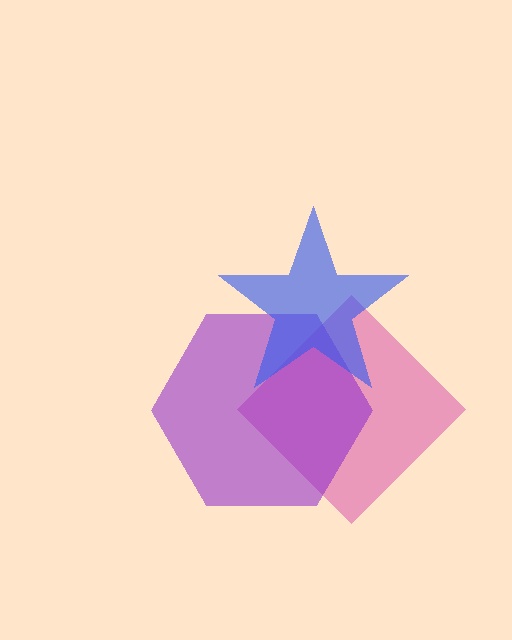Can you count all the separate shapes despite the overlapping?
Yes, there are 3 separate shapes.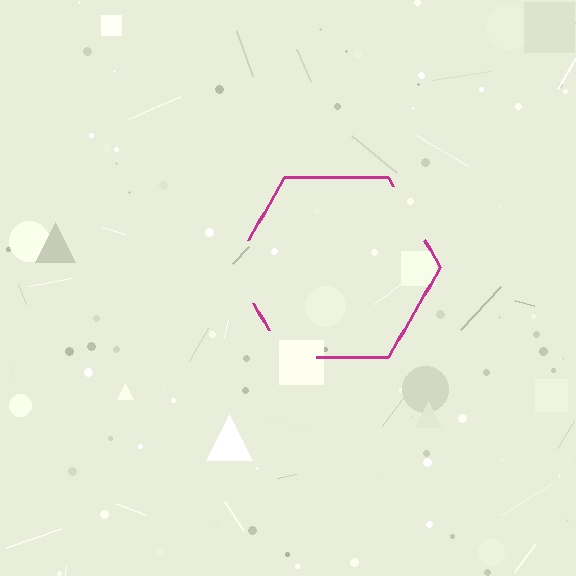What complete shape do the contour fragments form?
The contour fragments form a hexagon.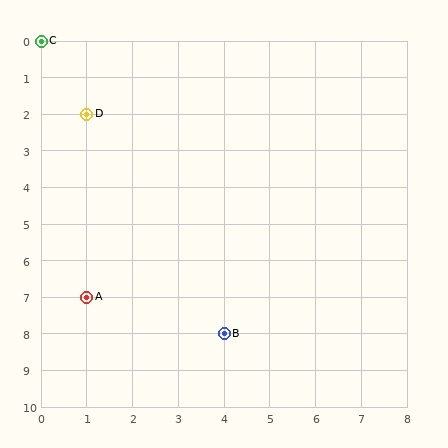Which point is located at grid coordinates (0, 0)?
Point C is at (0, 0).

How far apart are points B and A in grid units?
Points B and A are 3 columns and 1 row apart (about 3.2 grid units diagonally).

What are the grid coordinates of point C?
Point C is at grid coordinates (0, 0).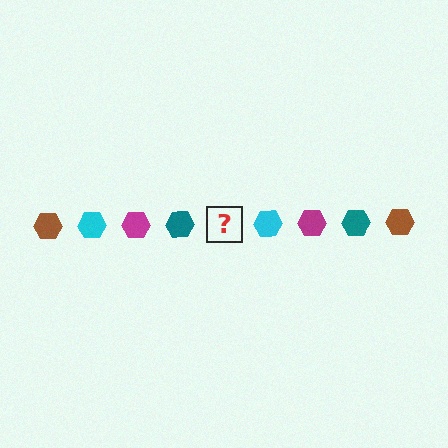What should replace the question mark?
The question mark should be replaced with a brown hexagon.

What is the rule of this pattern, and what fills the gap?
The rule is that the pattern cycles through brown, cyan, magenta, teal hexagons. The gap should be filled with a brown hexagon.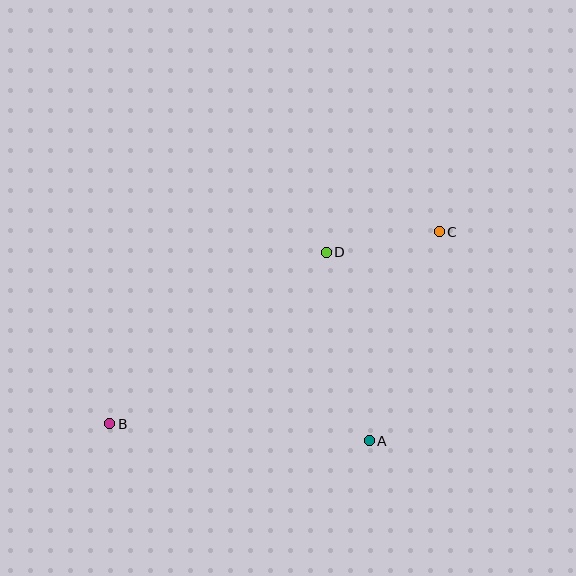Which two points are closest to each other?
Points C and D are closest to each other.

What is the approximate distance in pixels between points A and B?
The distance between A and B is approximately 260 pixels.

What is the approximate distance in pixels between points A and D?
The distance between A and D is approximately 193 pixels.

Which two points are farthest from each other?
Points B and C are farthest from each other.